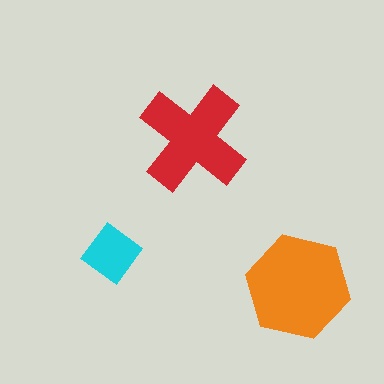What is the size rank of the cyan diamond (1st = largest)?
3rd.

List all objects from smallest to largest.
The cyan diamond, the red cross, the orange hexagon.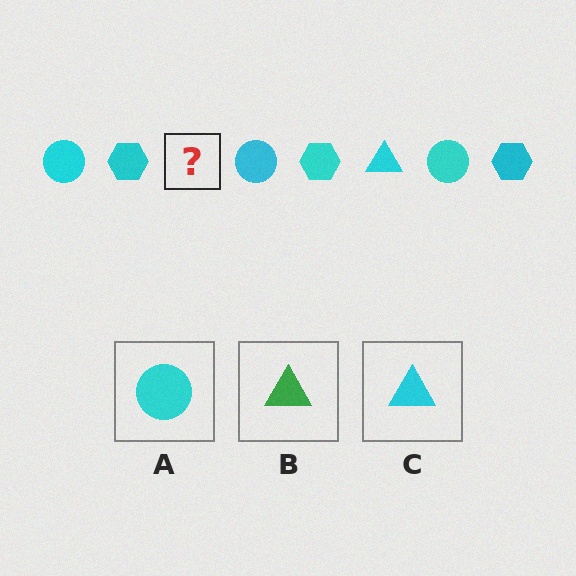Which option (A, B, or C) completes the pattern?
C.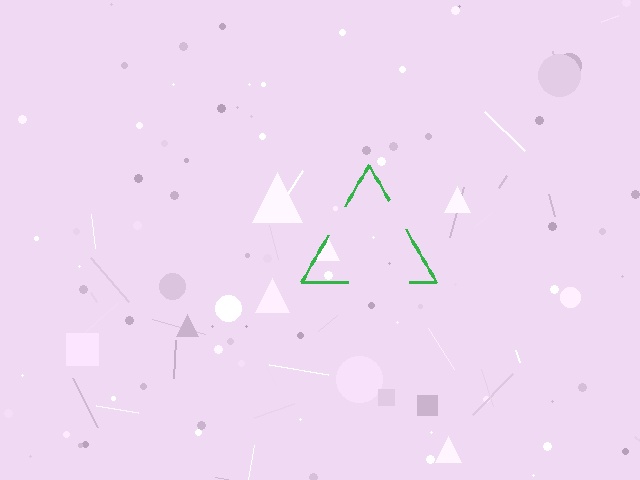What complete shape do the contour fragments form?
The contour fragments form a triangle.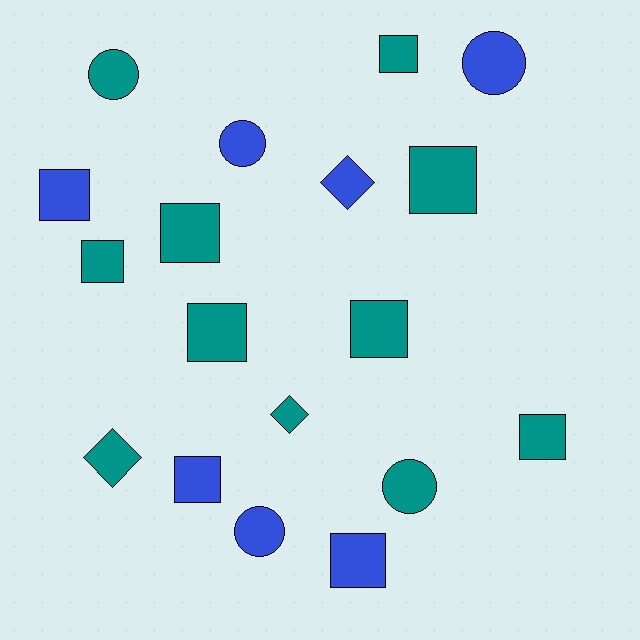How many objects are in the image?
There are 18 objects.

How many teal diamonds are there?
There are 2 teal diamonds.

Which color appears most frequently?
Teal, with 11 objects.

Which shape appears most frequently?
Square, with 10 objects.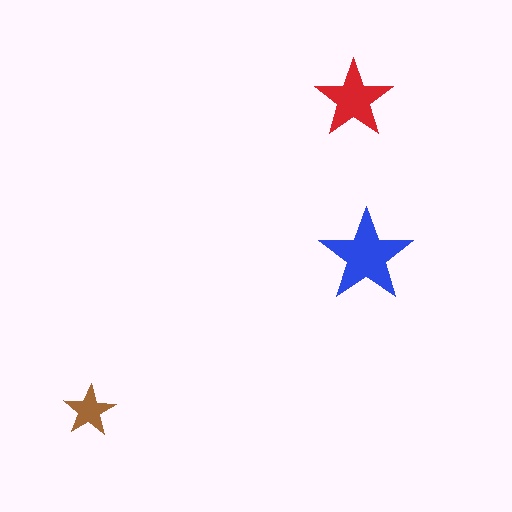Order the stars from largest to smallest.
the blue one, the red one, the brown one.